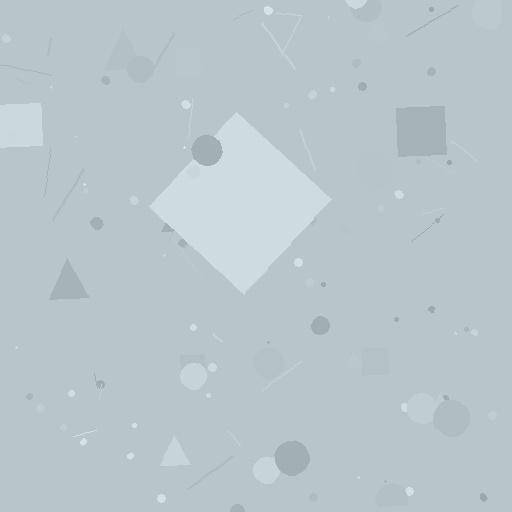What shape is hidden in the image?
A diamond is hidden in the image.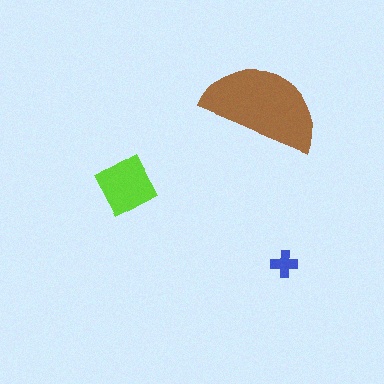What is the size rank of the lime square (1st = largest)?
2nd.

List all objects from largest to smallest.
The brown semicircle, the lime square, the blue cross.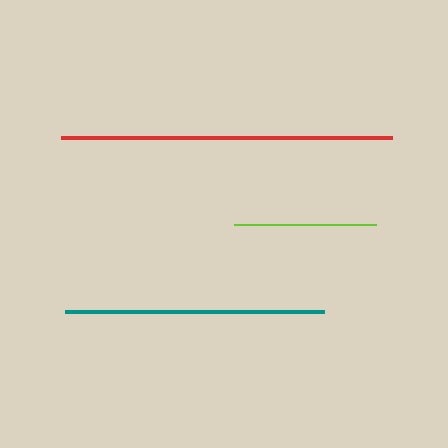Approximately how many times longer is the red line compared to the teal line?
The red line is approximately 1.3 times the length of the teal line.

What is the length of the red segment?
The red segment is approximately 331 pixels long.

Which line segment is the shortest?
The lime line is the shortest at approximately 142 pixels.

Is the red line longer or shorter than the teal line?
The red line is longer than the teal line.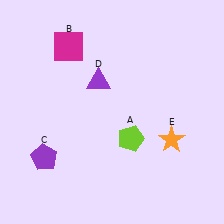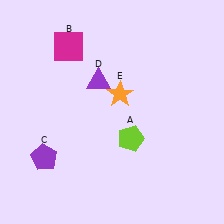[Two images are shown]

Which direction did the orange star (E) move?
The orange star (E) moved left.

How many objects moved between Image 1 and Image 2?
1 object moved between the two images.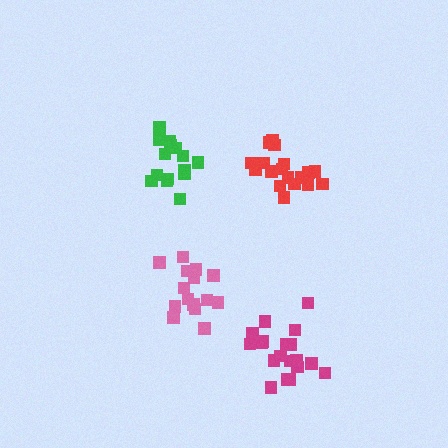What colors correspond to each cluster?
The clusters are colored: red, green, magenta, pink.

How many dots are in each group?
Group 1: 18 dots, Group 2: 15 dots, Group 3: 19 dots, Group 4: 15 dots (67 total).